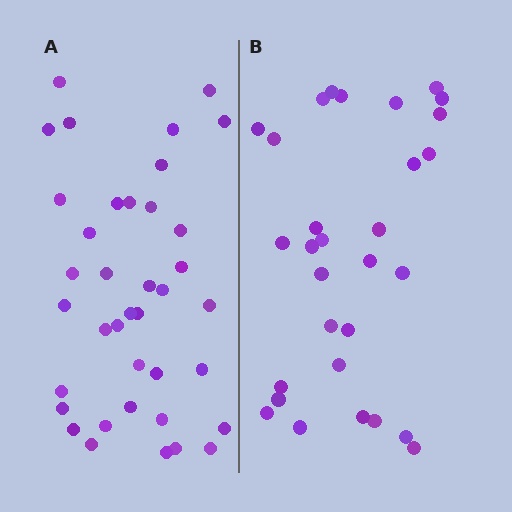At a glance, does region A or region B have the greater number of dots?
Region A (the left region) has more dots.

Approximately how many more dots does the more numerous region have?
Region A has roughly 8 or so more dots than region B.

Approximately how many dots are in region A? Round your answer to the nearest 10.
About 40 dots. (The exact count is 38, which rounds to 40.)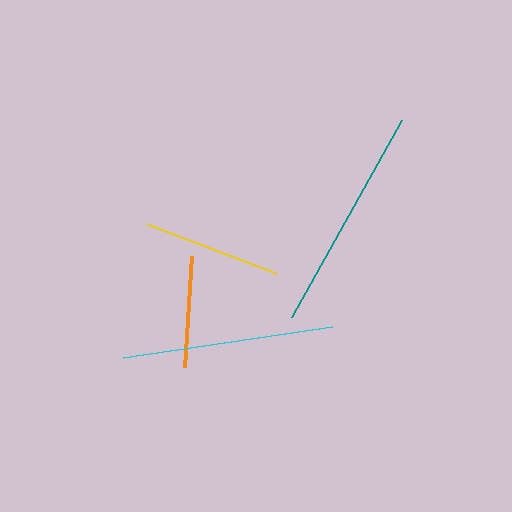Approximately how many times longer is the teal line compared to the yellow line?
The teal line is approximately 1.6 times the length of the yellow line.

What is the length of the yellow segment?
The yellow segment is approximately 138 pixels long.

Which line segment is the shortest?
The orange line is the shortest at approximately 111 pixels.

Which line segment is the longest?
The teal line is the longest at approximately 225 pixels.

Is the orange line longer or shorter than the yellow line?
The yellow line is longer than the orange line.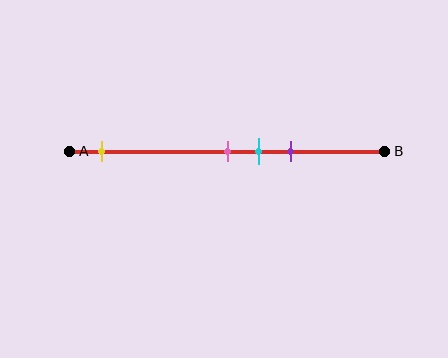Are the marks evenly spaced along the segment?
No, the marks are not evenly spaced.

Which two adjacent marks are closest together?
The pink and cyan marks are the closest adjacent pair.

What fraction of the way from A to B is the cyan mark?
The cyan mark is approximately 60% (0.6) of the way from A to B.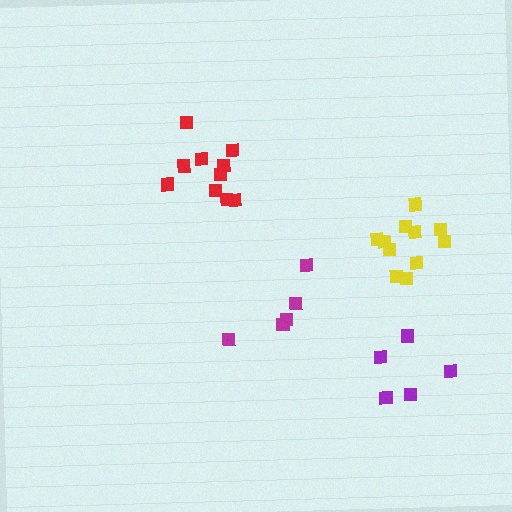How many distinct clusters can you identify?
There are 4 distinct clusters.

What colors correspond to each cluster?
The clusters are colored: red, yellow, magenta, purple.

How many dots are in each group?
Group 1: 10 dots, Group 2: 11 dots, Group 3: 5 dots, Group 4: 5 dots (31 total).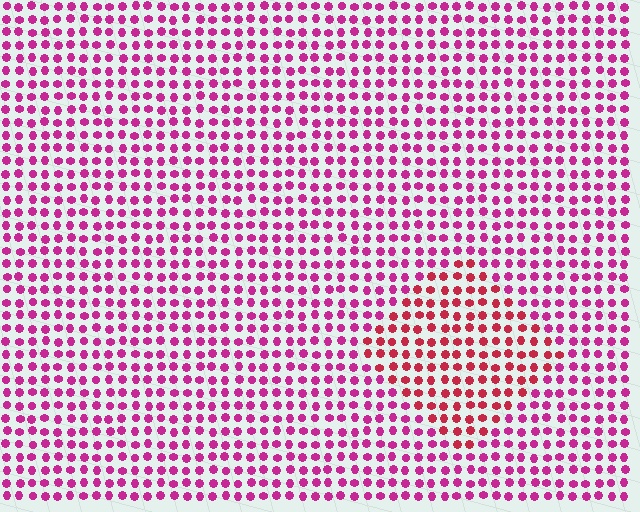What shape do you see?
I see a diamond.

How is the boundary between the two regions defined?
The boundary is defined purely by a slight shift in hue (about 30 degrees). Spacing, size, and orientation are identical on both sides.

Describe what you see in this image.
The image is filled with small magenta elements in a uniform arrangement. A diamond-shaped region is visible where the elements are tinted to a slightly different hue, forming a subtle color boundary.